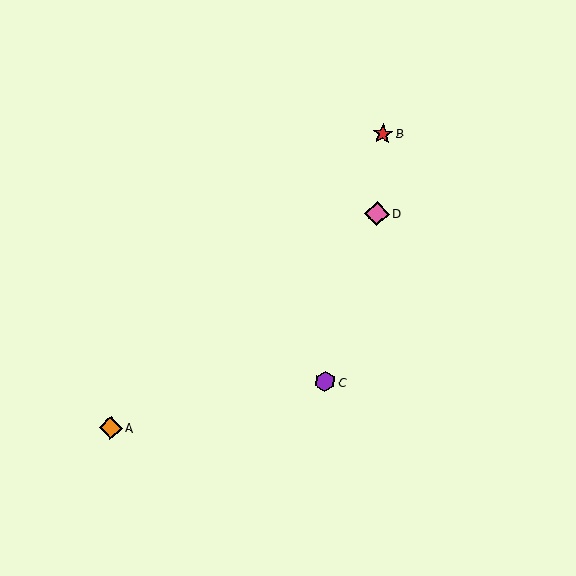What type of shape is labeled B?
Shape B is a red star.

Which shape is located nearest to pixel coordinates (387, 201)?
The pink diamond (labeled D) at (377, 213) is nearest to that location.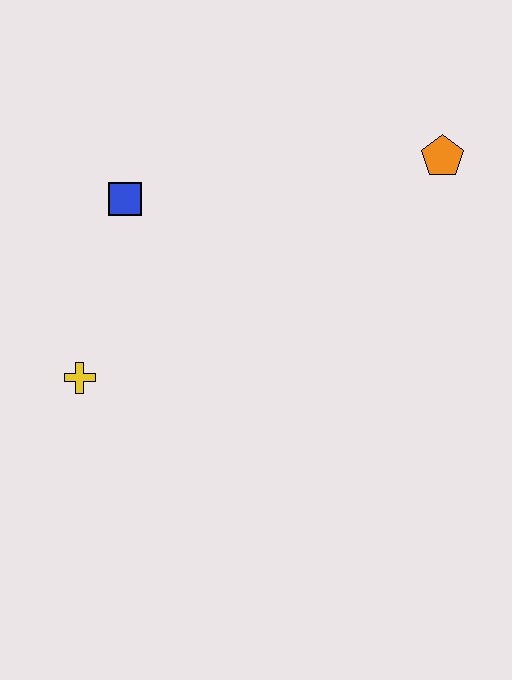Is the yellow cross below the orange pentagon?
Yes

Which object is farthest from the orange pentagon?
The yellow cross is farthest from the orange pentagon.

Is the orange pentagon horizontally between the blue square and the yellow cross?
No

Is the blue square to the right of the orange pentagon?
No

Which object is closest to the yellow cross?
The blue square is closest to the yellow cross.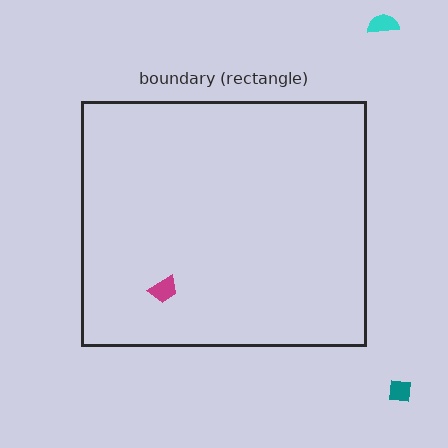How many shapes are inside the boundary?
1 inside, 2 outside.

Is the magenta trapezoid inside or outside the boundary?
Inside.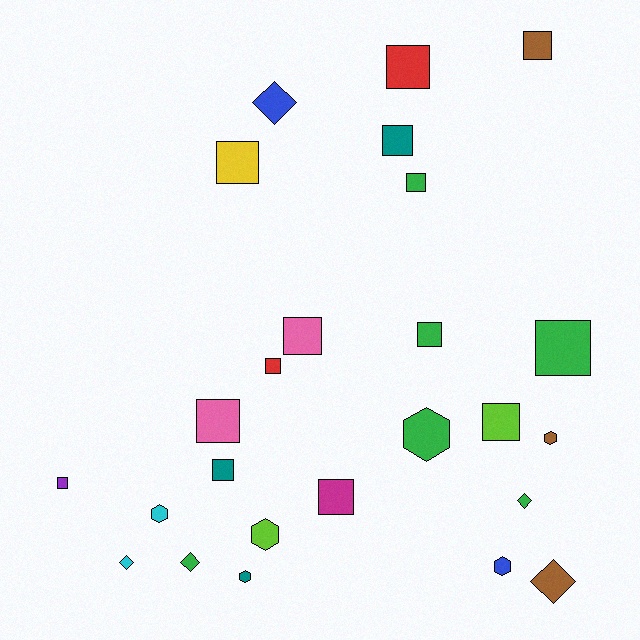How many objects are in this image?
There are 25 objects.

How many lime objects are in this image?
There are 2 lime objects.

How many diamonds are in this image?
There are 5 diamonds.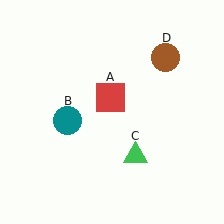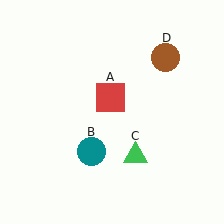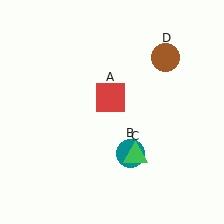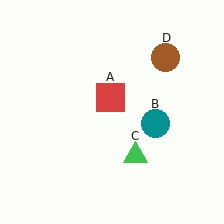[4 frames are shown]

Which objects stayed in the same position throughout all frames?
Red square (object A) and green triangle (object C) and brown circle (object D) remained stationary.